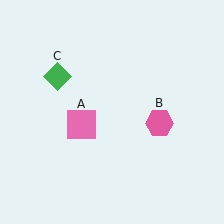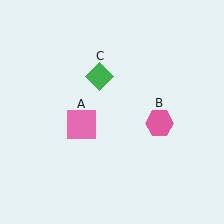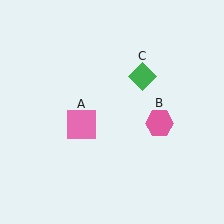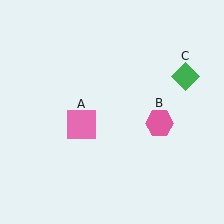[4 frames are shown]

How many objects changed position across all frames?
1 object changed position: green diamond (object C).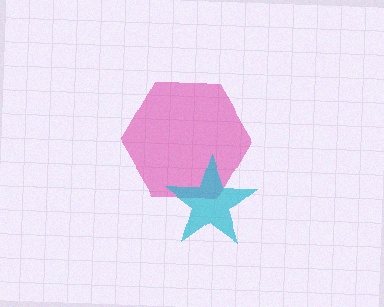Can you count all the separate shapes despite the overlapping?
Yes, there are 2 separate shapes.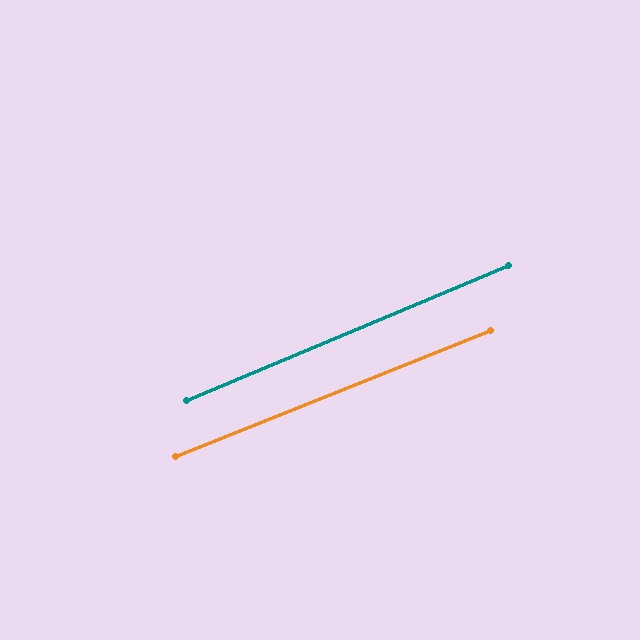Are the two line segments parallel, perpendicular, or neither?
Parallel — their directions differ by only 1.0°.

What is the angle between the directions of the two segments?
Approximately 1 degree.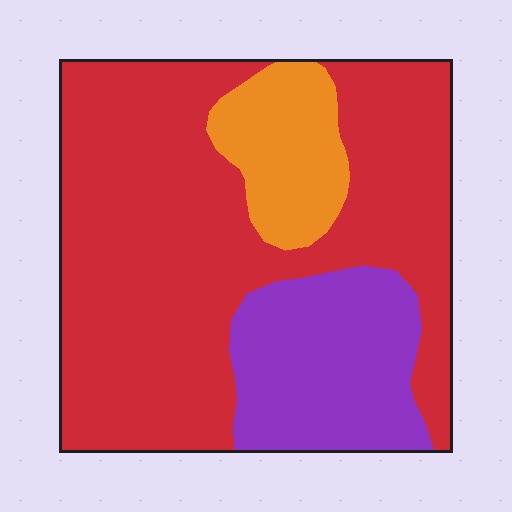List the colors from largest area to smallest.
From largest to smallest: red, purple, orange.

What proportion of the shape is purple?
Purple covers 21% of the shape.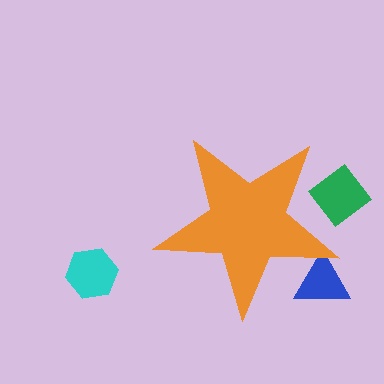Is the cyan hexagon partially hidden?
No, the cyan hexagon is fully visible.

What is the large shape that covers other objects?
An orange star.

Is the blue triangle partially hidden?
Yes, the blue triangle is partially hidden behind the orange star.